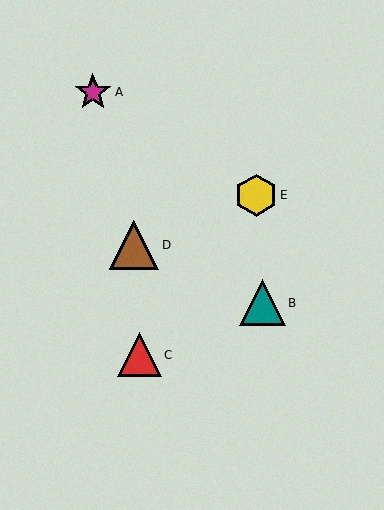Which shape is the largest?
The brown triangle (labeled D) is the largest.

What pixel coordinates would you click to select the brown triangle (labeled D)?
Click at (134, 245) to select the brown triangle D.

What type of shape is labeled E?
Shape E is a yellow hexagon.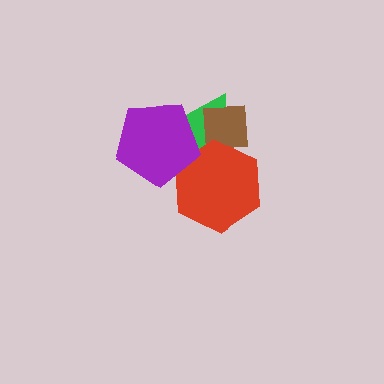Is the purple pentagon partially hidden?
No, no other shape covers it.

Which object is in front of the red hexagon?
The purple pentagon is in front of the red hexagon.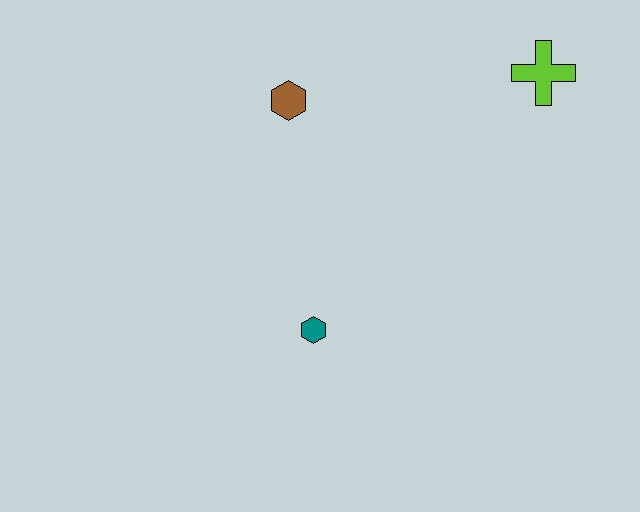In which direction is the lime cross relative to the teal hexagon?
The lime cross is above the teal hexagon.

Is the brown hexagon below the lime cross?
Yes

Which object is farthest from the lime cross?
The teal hexagon is farthest from the lime cross.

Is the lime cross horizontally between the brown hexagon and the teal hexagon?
No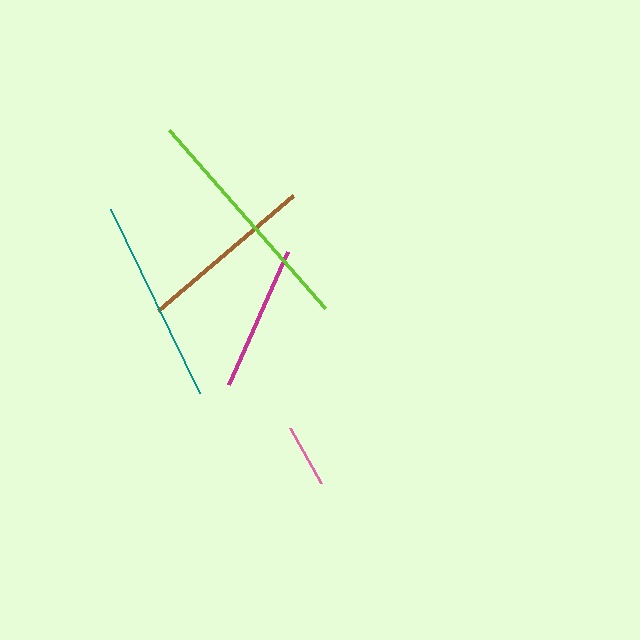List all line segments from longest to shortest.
From longest to shortest: lime, teal, brown, magenta, pink.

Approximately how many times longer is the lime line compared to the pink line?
The lime line is approximately 3.7 times the length of the pink line.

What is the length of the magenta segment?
The magenta segment is approximately 145 pixels long.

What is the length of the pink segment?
The pink segment is approximately 64 pixels long.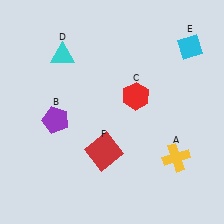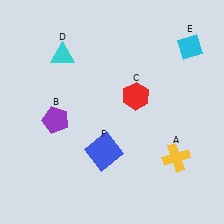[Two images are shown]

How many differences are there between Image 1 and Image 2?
There is 1 difference between the two images.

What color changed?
The square (F) changed from red in Image 1 to blue in Image 2.